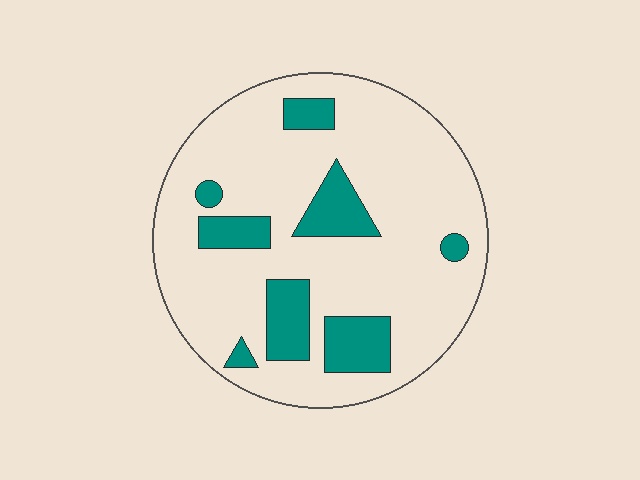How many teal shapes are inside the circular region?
8.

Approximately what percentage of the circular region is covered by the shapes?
Approximately 20%.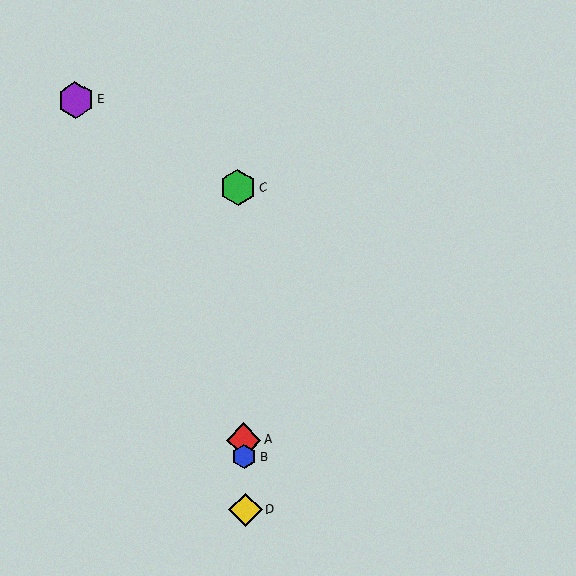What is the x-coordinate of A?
Object A is at x≈244.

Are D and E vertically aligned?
No, D is at x≈245 and E is at x≈76.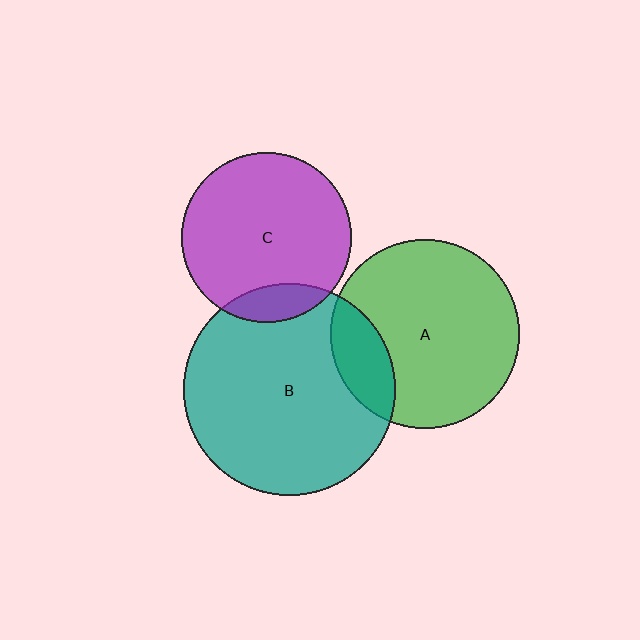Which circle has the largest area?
Circle B (teal).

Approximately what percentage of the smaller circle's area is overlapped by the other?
Approximately 10%.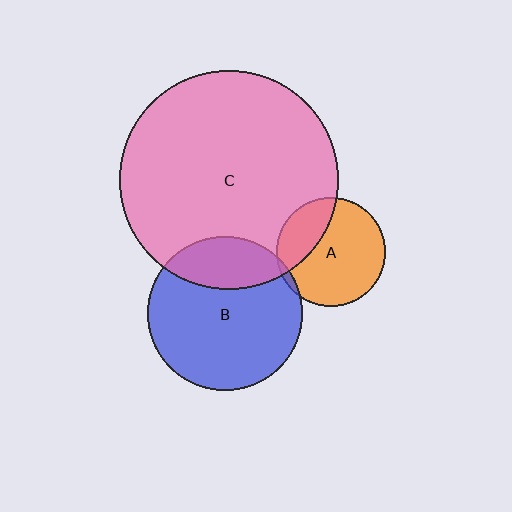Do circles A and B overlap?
Yes.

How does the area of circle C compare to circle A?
Approximately 4.0 times.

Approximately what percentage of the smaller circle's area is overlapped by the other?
Approximately 5%.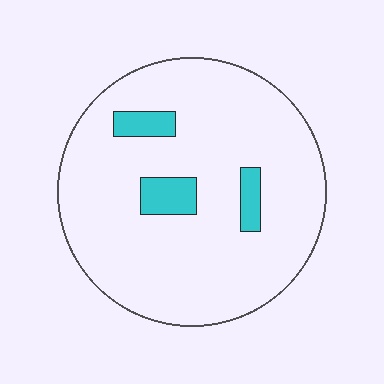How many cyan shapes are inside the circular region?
3.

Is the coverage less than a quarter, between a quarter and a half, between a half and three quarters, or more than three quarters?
Less than a quarter.